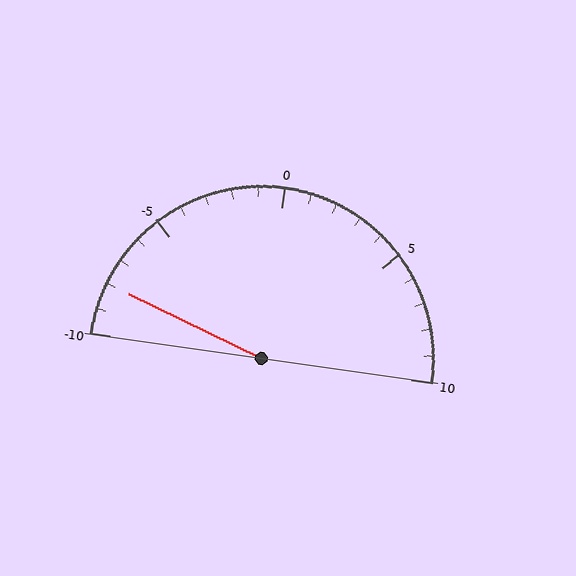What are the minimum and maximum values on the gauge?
The gauge ranges from -10 to 10.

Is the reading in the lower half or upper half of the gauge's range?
The reading is in the lower half of the range (-10 to 10).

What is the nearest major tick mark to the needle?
The nearest major tick mark is -10.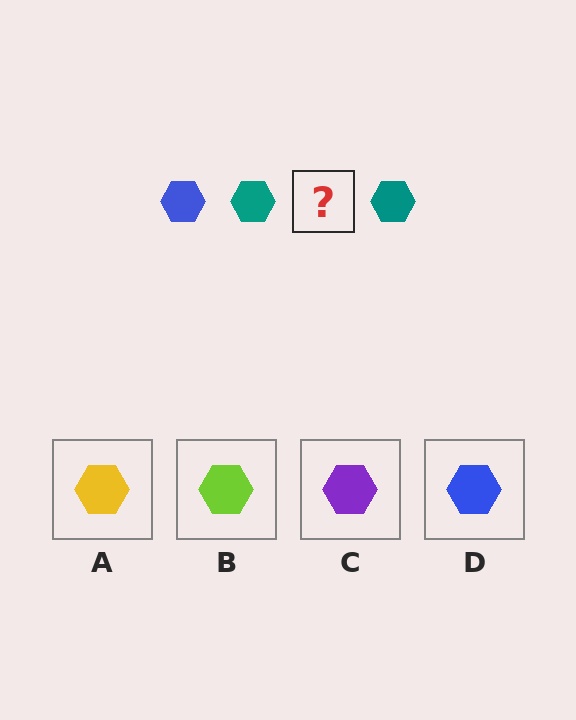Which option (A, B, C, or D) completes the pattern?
D.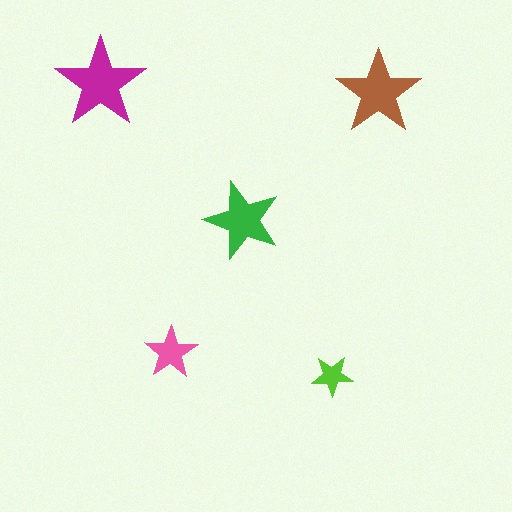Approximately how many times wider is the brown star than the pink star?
About 1.5 times wider.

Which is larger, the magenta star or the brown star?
The magenta one.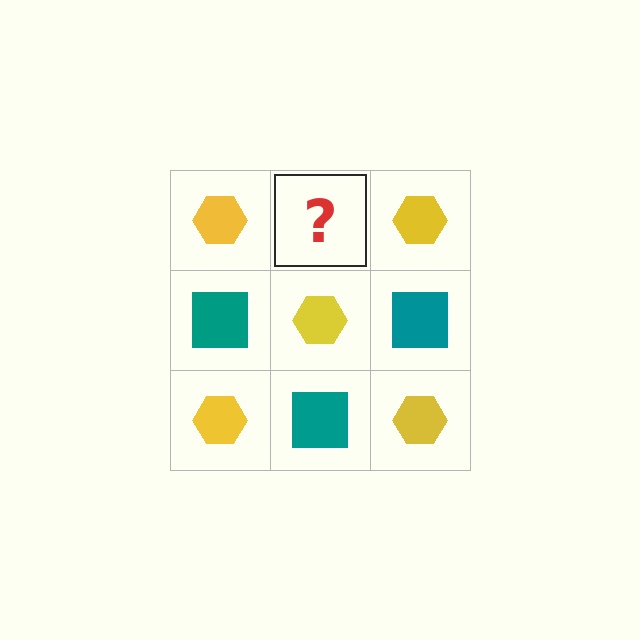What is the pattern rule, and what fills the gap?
The rule is that it alternates yellow hexagon and teal square in a checkerboard pattern. The gap should be filled with a teal square.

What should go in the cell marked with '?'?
The missing cell should contain a teal square.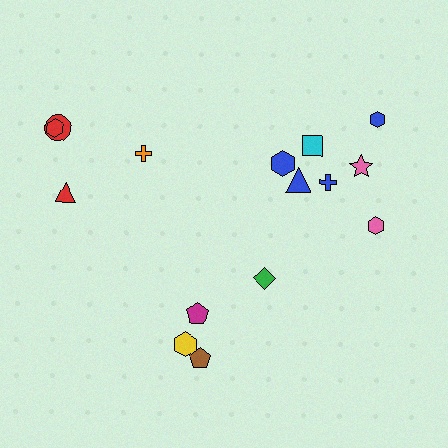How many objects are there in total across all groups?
There are 15 objects.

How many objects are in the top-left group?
There are 4 objects.